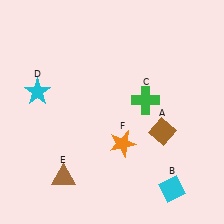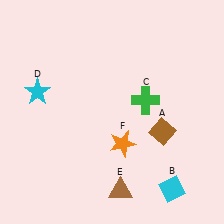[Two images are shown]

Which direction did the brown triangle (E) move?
The brown triangle (E) moved right.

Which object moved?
The brown triangle (E) moved right.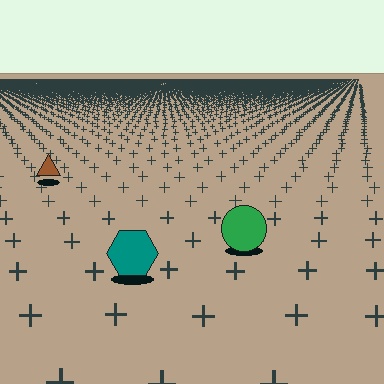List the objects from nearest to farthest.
From nearest to farthest: the teal hexagon, the green circle, the brown triangle.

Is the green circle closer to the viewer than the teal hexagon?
No. The teal hexagon is closer — you can tell from the texture gradient: the ground texture is coarser near it.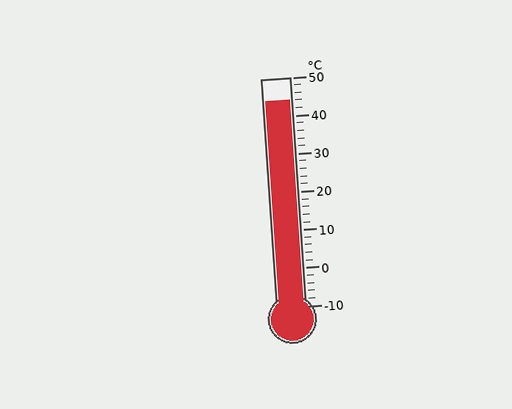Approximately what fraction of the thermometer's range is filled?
The thermometer is filled to approximately 90% of its range.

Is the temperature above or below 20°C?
The temperature is above 20°C.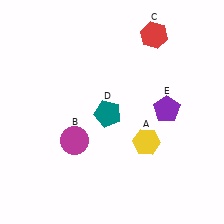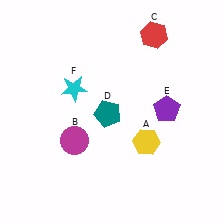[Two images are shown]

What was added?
A cyan star (F) was added in Image 2.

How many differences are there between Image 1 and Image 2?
There is 1 difference between the two images.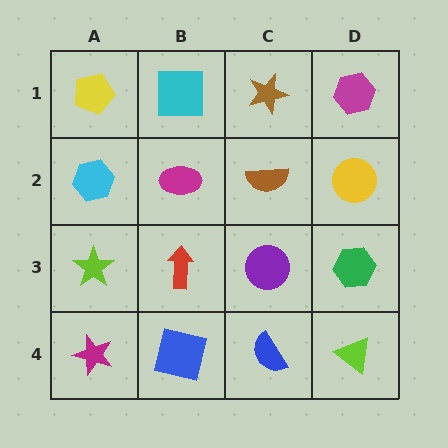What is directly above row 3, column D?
A yellow circle.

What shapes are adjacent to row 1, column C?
A brown semicircle (row 2, column C), a cyan square (row 1, column B), a magenta hexagon (row 1, column D).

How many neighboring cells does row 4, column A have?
2.